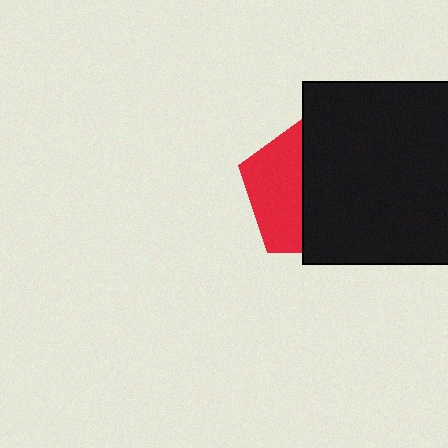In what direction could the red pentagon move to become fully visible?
The red pentagon could move left. That would shift it out from behind the black square entirely.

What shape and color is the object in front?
The object in front is a black square.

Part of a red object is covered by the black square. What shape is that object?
It is a pentagon.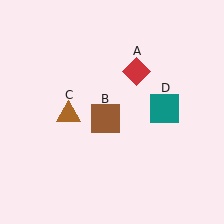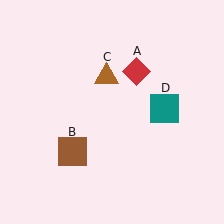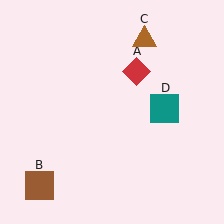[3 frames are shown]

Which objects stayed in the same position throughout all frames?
Red diamond (object A) and teal square (object D) remained stationary.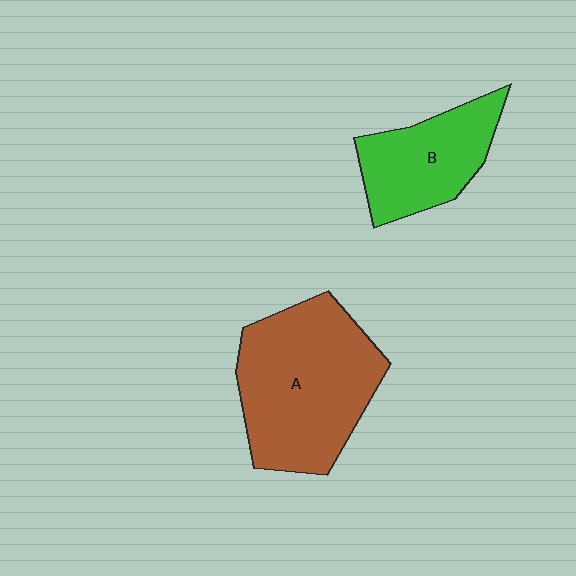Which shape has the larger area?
Shape A (brown).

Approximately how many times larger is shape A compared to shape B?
Approximately 1.7 times.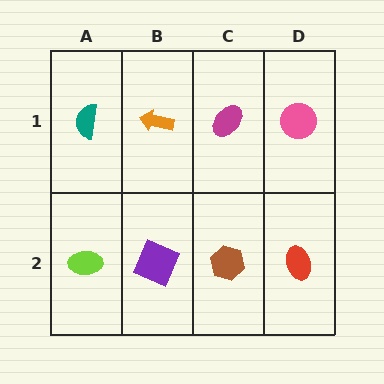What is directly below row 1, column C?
A brown hexagon.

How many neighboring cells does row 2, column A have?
2.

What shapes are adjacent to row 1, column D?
A red ellipse (row 2, column D), a magenta ellipse (row 1, column C).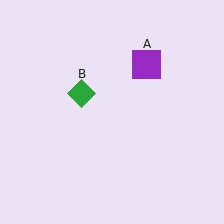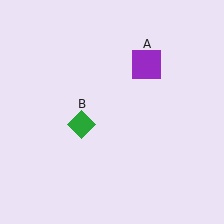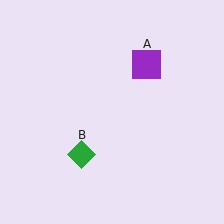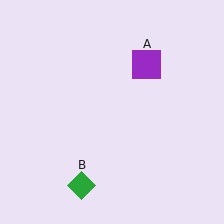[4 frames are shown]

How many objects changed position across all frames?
1 object changed position: green diamond (object B).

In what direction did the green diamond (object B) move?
The green diamond (object B) moved down.